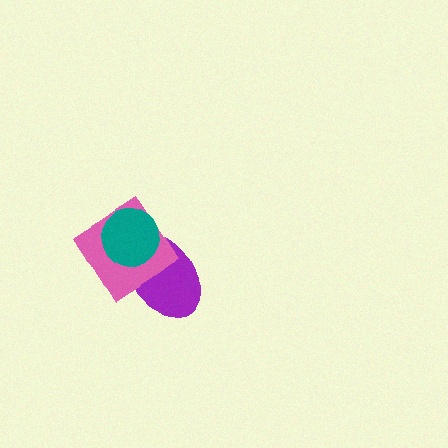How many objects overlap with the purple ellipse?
2 objects overlap with the purple ellipse.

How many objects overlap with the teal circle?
2 objects overlap with the teal circle.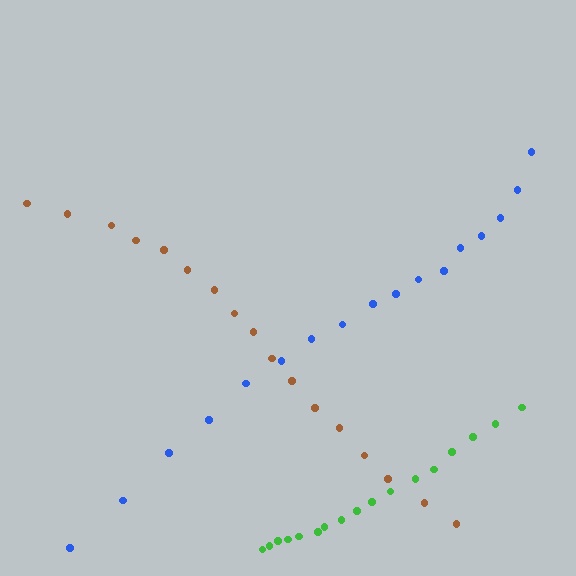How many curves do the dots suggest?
There are 3 distinct paths.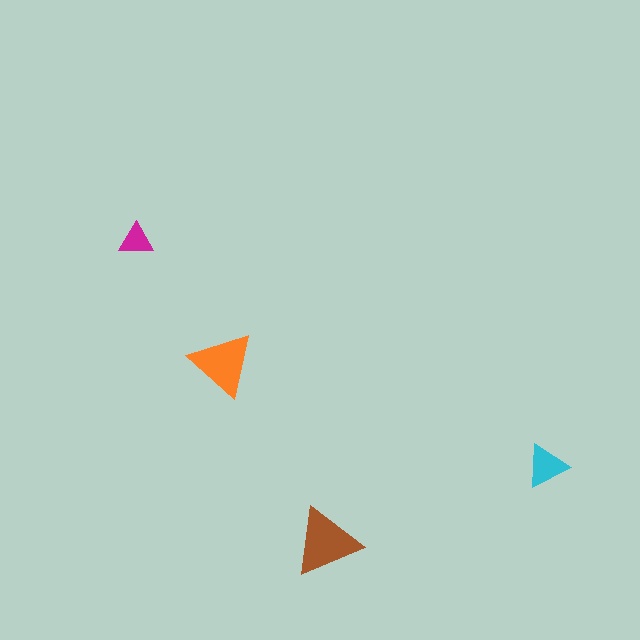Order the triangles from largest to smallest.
the brown one, the orange one, the cyan one, the magenta one.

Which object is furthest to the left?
The magenta triangle is leftmost.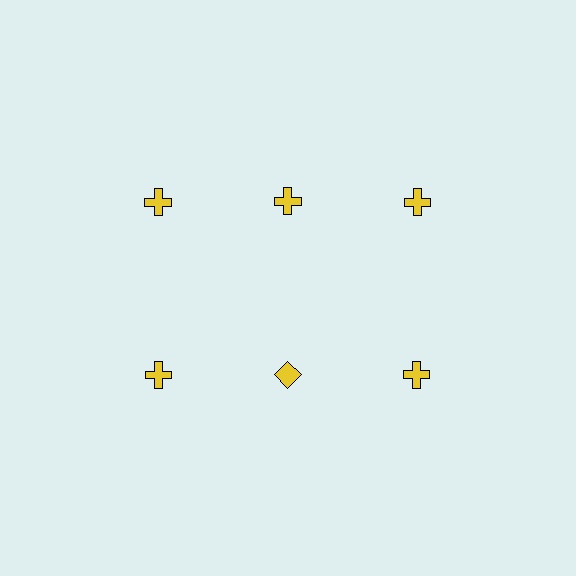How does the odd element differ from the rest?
It has a different shape: diamond instead of cross.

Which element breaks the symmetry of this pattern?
The yellow diamond in the second row, second from left column breaks the symmetry. All other shapes are yellow crosses.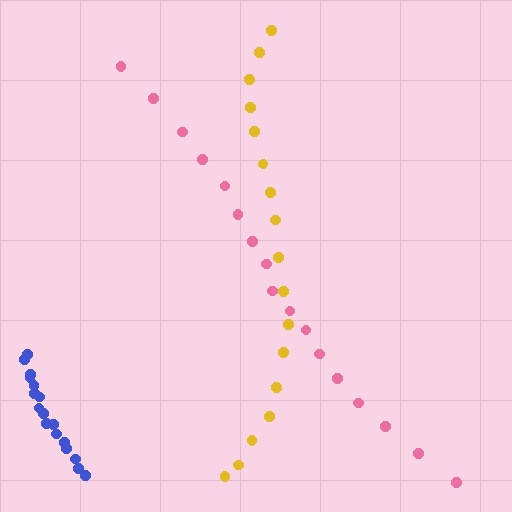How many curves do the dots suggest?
There are 3 distinct paths.